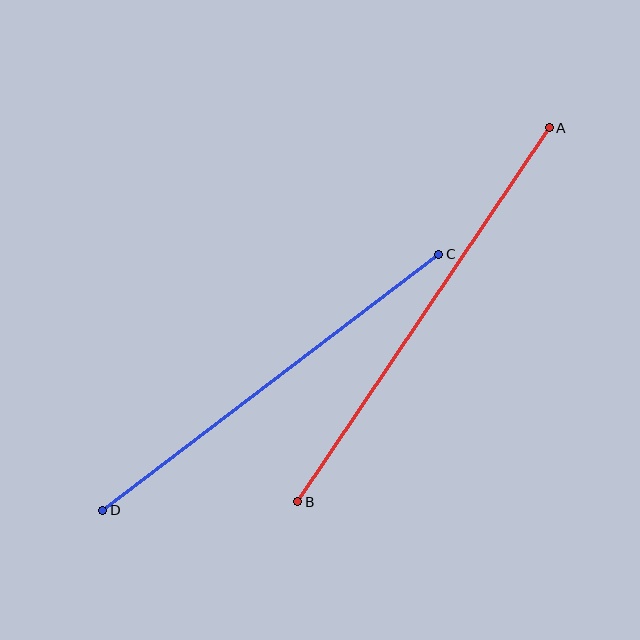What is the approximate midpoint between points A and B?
The midpoint is at approximately (423, 315) pixels.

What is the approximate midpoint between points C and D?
The midpoint is at approximately (271, 382) pixels.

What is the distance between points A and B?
The distance is approximately 451 pixels.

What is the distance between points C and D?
The distance is approximately 422 pixels.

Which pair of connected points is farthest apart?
Points A and B are farthest apart.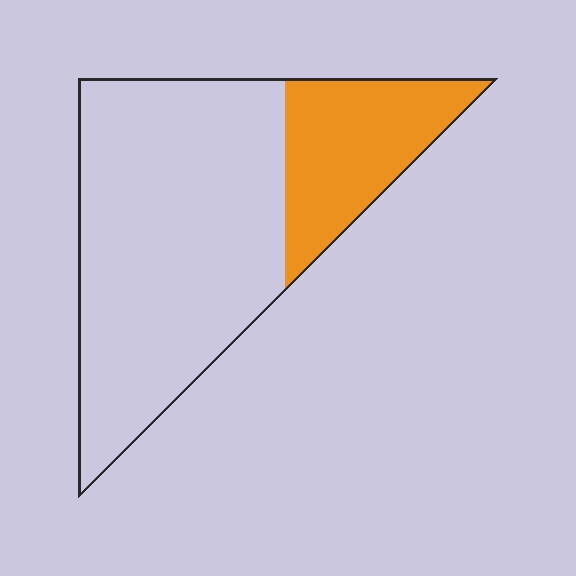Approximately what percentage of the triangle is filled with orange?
Approximately 25%.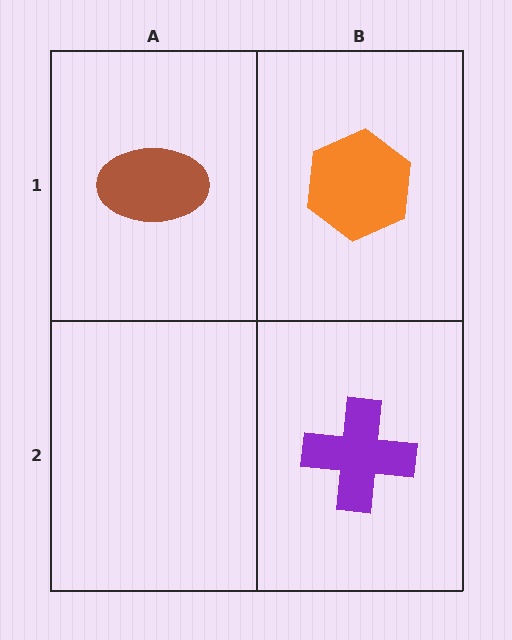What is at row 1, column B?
An orange hexagon.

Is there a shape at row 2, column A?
No, that cell is empty.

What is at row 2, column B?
A purple cross.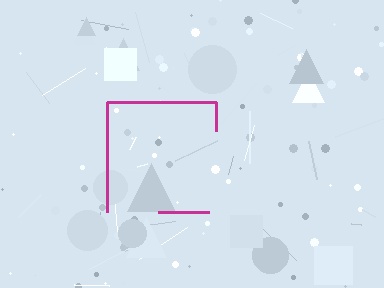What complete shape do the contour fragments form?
The contour fragments form a square.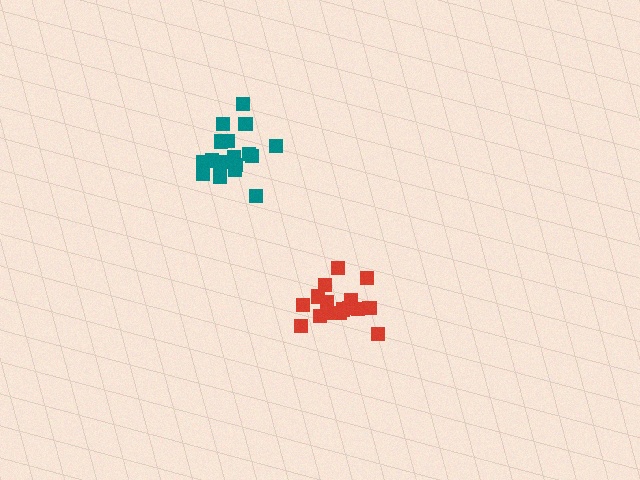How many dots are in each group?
Group 1: 16 dots, Group 2: 18 dots (34 total).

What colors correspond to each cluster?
The clusters are colored: red, teal.